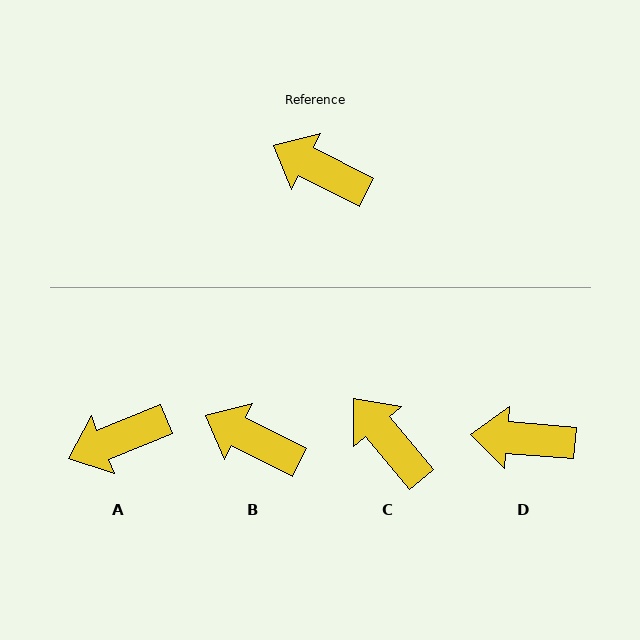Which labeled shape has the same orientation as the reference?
B.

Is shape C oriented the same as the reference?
No, it is off by about 23 degrees.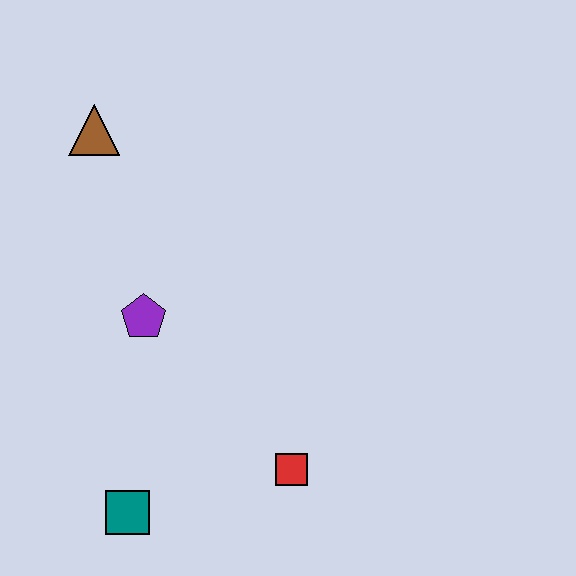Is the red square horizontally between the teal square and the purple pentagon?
No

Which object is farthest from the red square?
The brown triangle is farthest from the red square.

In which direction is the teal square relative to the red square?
The teal square is to the left of the red square.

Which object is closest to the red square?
The teal square is closest to the red square.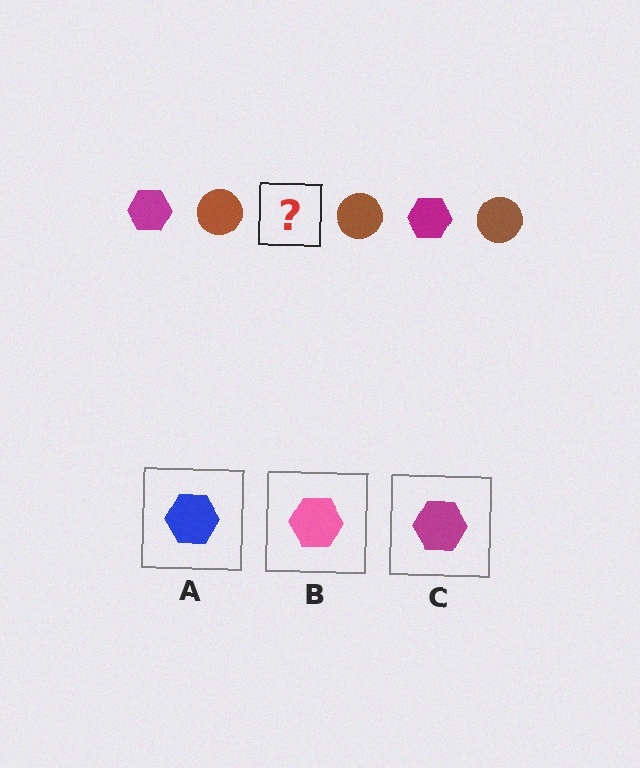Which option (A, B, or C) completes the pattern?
C.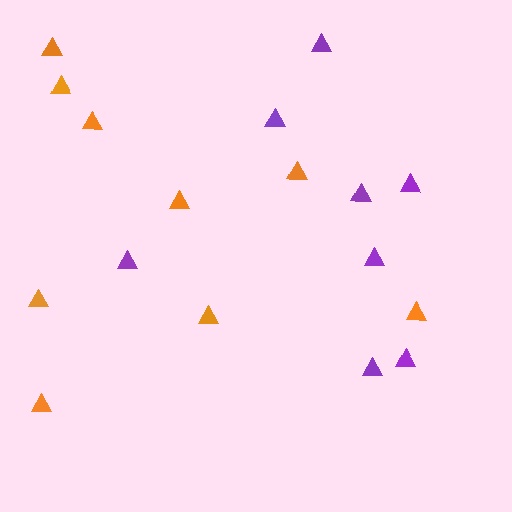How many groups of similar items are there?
There are 2 groups: one group of purple triangles (8) and one group of orange triangles (9).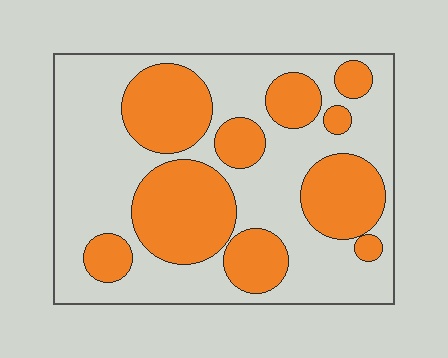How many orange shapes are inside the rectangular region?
10.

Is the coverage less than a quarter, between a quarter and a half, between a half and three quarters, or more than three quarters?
Between a quarter and a half.